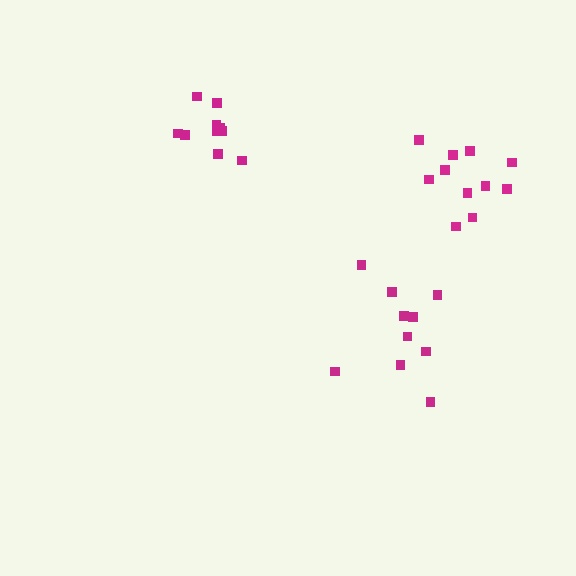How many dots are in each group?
Group 1: 10 dots, Group 2: 10 dots, Group 3: 11 dots (31 total).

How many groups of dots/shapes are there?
There are 3 groups.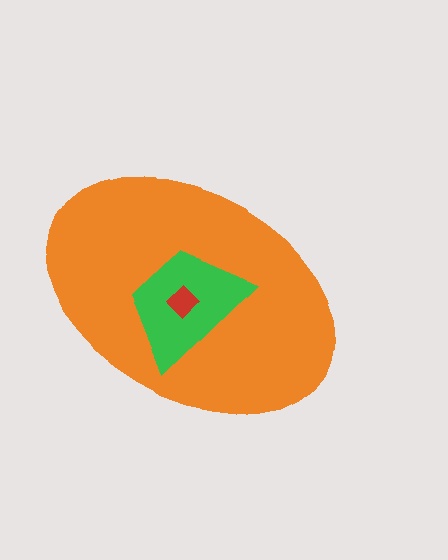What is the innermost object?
The red diamond.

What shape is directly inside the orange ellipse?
The green trapezoid.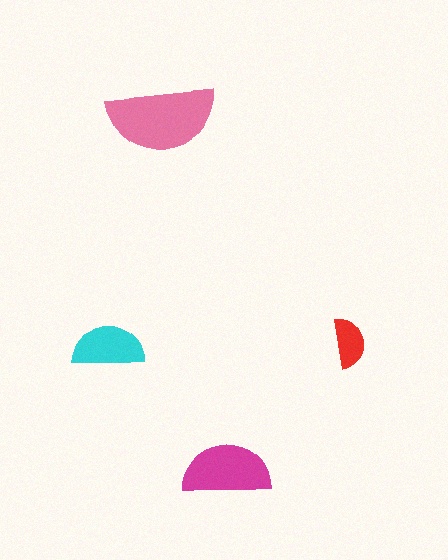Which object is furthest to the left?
The cyan semicircle is leftmost.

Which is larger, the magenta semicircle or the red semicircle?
The magenta one.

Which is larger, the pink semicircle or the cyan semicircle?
The pink one.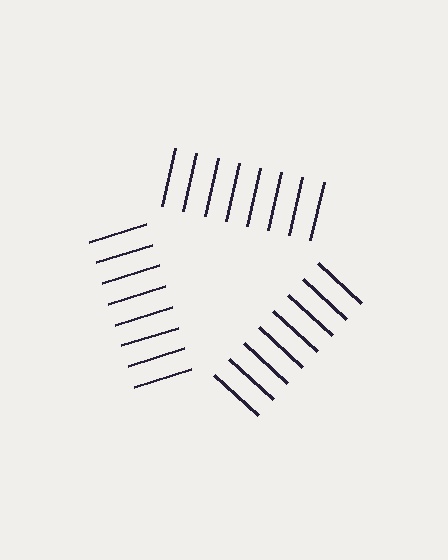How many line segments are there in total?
24 — 8 along each of the 3 edges.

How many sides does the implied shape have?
3 sides — the line-ends trace a triangle.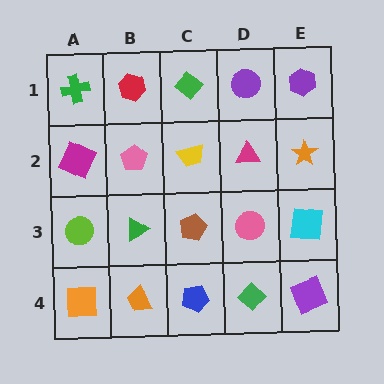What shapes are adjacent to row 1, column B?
A pink pentagon (row 2, column B), a green cross (row 1, column A), a green diamond (row 1, column C).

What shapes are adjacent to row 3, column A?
A magenta square (row 2, column A), an orange square (row 4, column A), a green triangle (row 3, column B).